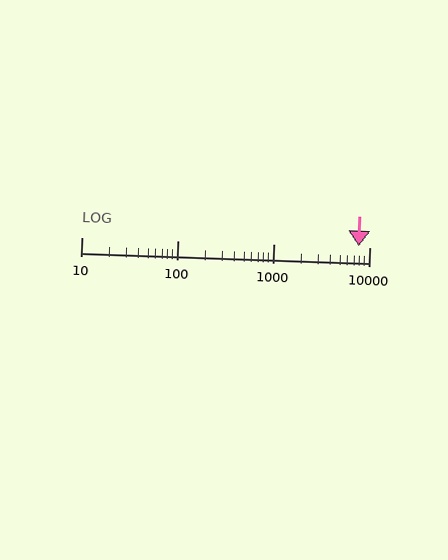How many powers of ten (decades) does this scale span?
The scale spans 3 decades, from 10 to 10000.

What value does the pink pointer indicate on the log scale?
The pointer indicates approximately 7800.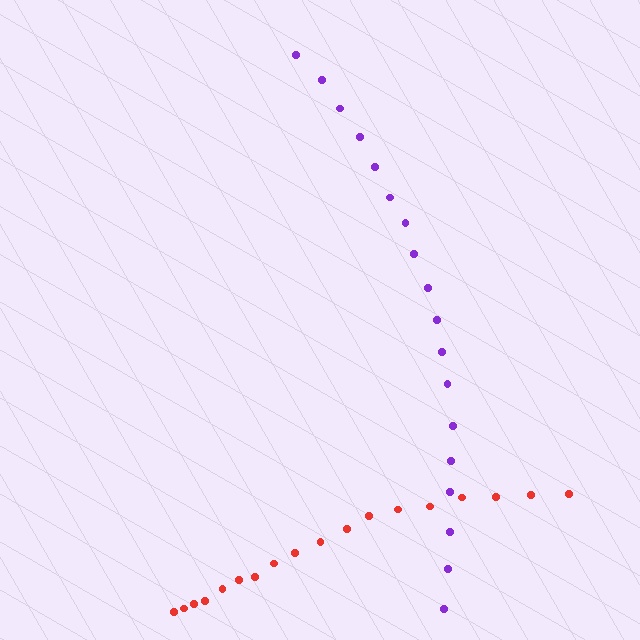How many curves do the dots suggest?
There are 2 distinct paths.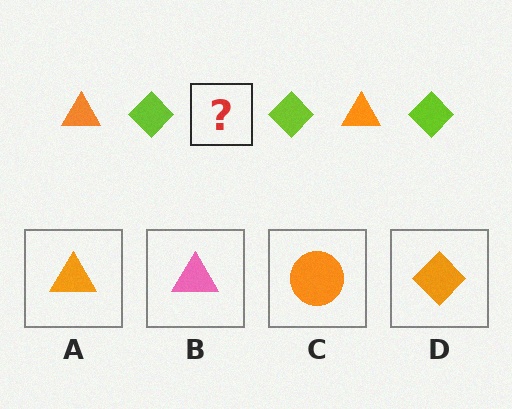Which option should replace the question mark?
Option A.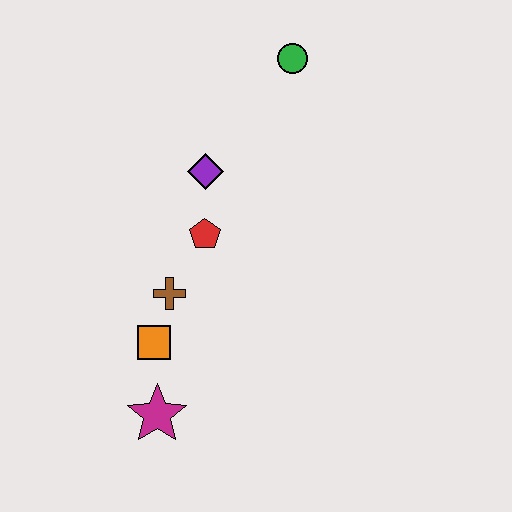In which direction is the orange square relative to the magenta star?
The orange square is above the magenta star.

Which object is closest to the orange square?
The brown cross is closest to the orange square.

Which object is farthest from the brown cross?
The green circle is farthest from the brown cross.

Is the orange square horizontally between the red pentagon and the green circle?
No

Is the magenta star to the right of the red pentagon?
No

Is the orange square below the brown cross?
Yes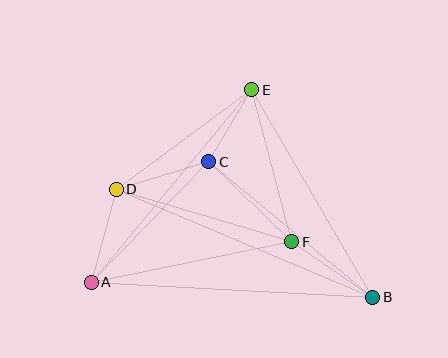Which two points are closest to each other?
Points C and E are closest to each other.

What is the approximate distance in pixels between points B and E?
The distance between B and E is approximately 240 pixels.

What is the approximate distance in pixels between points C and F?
The distance between C and F is approximately 115 pixels.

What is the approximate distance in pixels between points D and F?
The distance between D and F is approximately 183 pixels.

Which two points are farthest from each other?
Points A and B are farthest from each other.